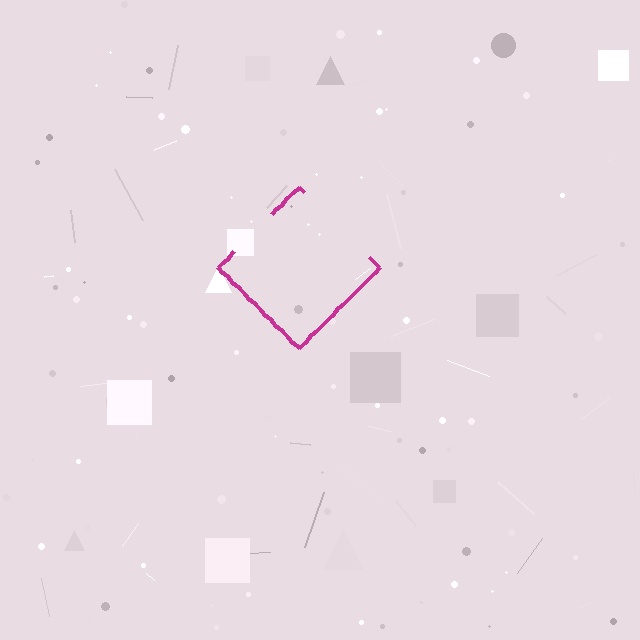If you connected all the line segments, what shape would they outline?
They would outline a diamond.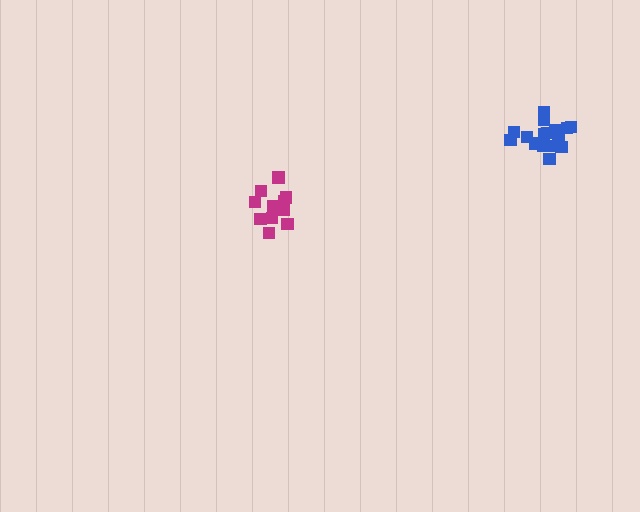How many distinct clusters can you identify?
There are 2 distinct clusters.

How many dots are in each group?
Group 1: 11 dots, Group 2: 16 dots (27 total).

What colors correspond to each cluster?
The clusters are colored: magenta, blue.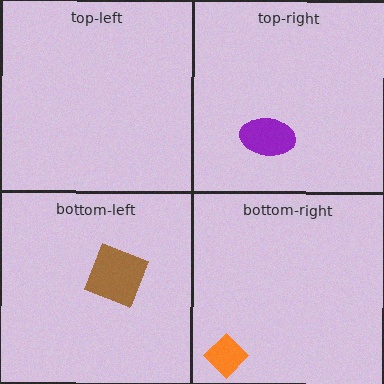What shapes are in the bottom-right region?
The orange diamond.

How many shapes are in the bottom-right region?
1.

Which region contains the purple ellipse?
The top-right region.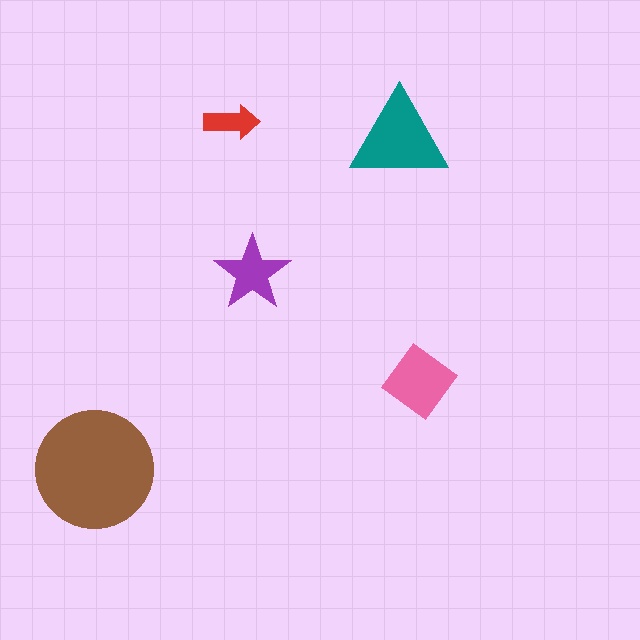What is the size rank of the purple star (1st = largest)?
4th.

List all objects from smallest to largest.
The red arrow, the purple star, the pink diamond, the teal triangle, the brown circle.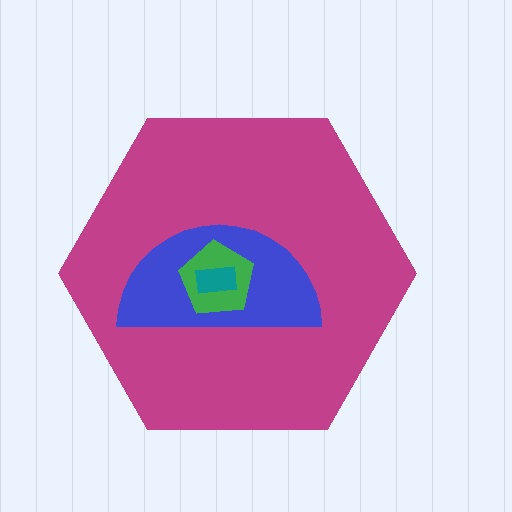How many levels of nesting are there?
4.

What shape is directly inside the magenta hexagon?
The blue semicircle.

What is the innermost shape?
The teal rectangle.